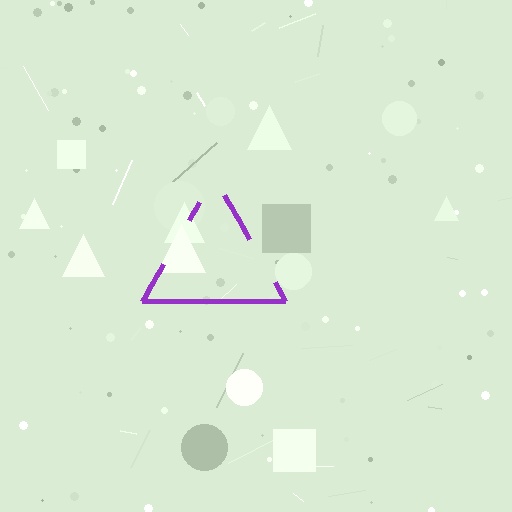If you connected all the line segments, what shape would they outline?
They would outline a triangle.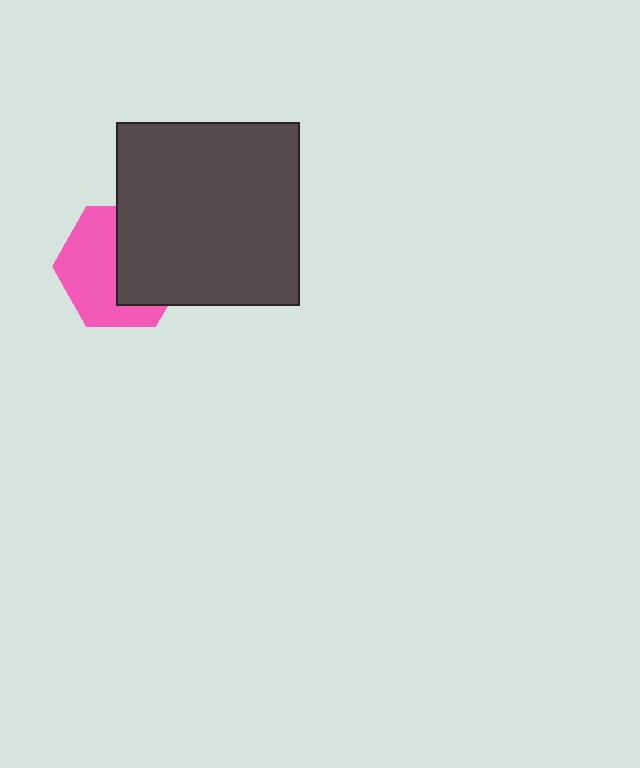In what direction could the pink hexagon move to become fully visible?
The pink hexagon could move left. That would shift it out from behind the dark gray square entirely.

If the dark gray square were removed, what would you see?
You would see the complete pink hexagon.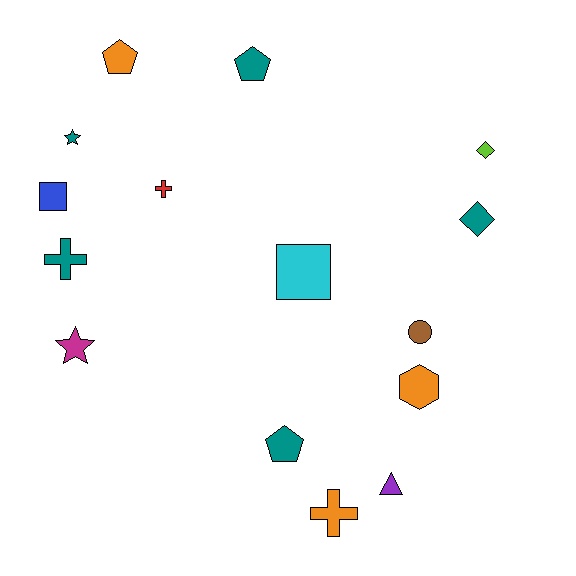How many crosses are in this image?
There are 3 crosses.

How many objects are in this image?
There are 15 objects.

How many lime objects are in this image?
There is 1 lime object.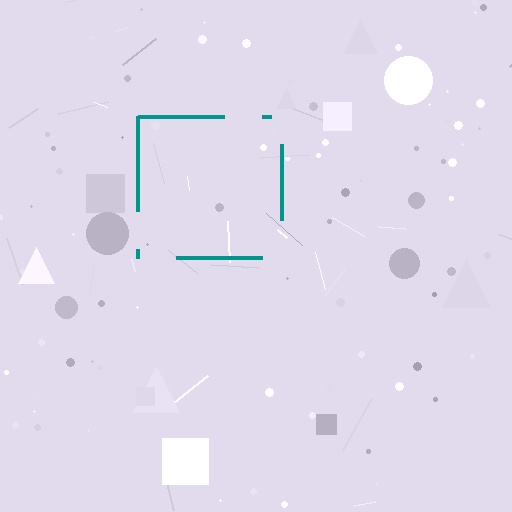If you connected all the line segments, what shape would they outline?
They would outline a square.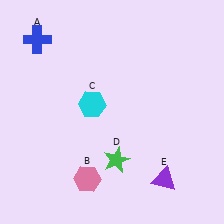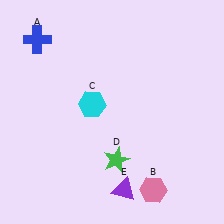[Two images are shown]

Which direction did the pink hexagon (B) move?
The pink hexagon (B) moved right.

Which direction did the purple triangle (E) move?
The purple triangle (E) moved left.